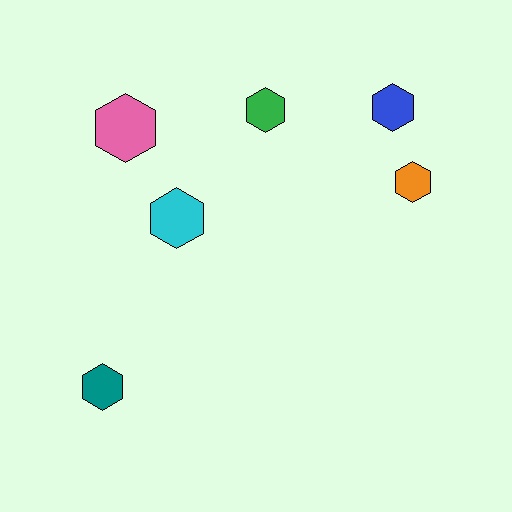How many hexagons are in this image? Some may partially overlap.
There are 6 hexagons.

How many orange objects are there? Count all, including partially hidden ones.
There is 1 orange object.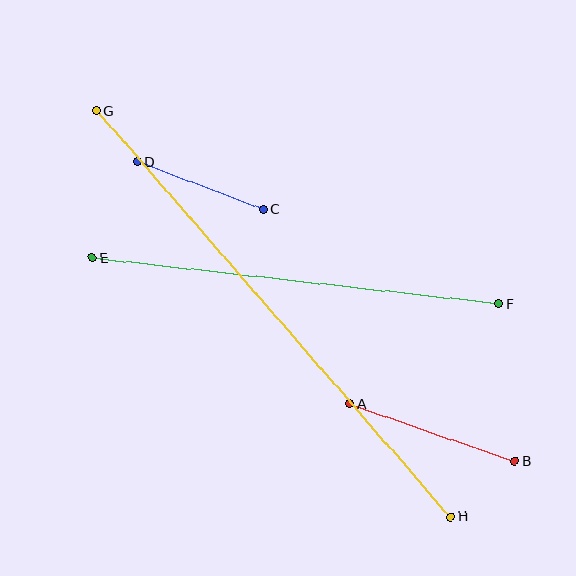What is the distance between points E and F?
The distance is approximately 410 pixels.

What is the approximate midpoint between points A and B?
The midpoint is at approximately (432, 433) pixels.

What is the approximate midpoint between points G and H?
The midpoint is at approximately (273, 314) pixels.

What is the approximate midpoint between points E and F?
The midpoint is at approximately (296, 281) pixels.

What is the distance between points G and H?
The distance is approximately 539 pixels.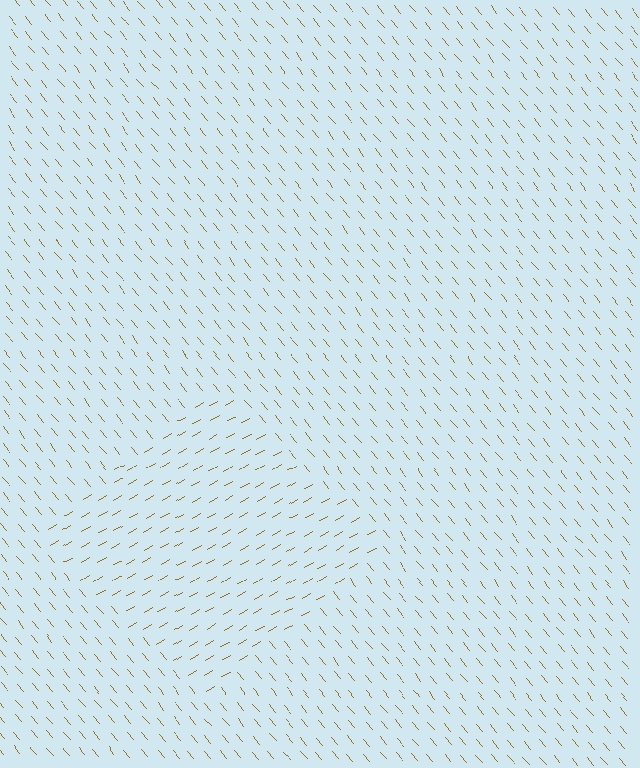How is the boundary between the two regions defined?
The boundary is defined purely by a change in line orientation (approximately 80 degrees difference). All lines are the same color and thickness.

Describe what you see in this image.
The image is filled with small brown line segments. A diamond region in the image has lines oriented differently from the surrounding lines, creating a visible texture boundary.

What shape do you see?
I see a diamond.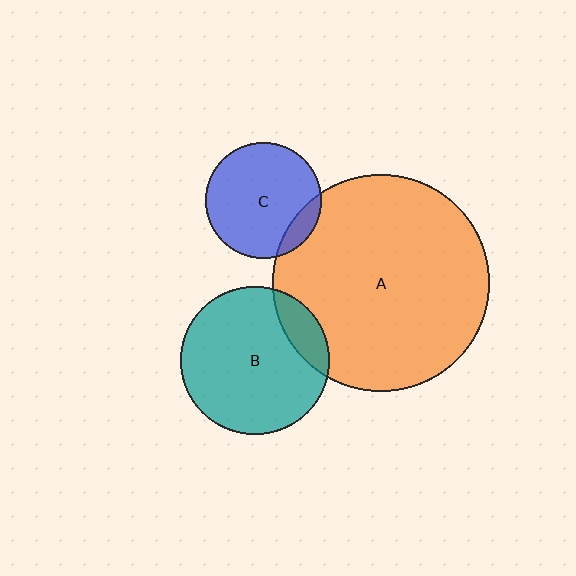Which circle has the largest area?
Circle A (orange).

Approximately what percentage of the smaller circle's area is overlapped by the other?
Approximately 10%.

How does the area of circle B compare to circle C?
Approximately 1.6 times.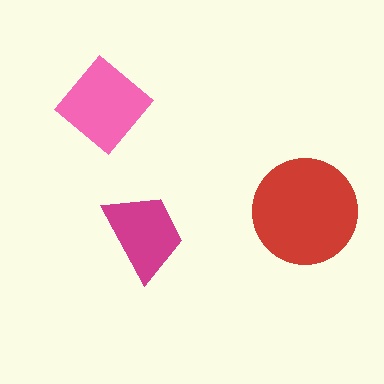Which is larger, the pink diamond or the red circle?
The red circle.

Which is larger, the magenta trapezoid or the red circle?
The red circle.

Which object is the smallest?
The magenta trapezoid.